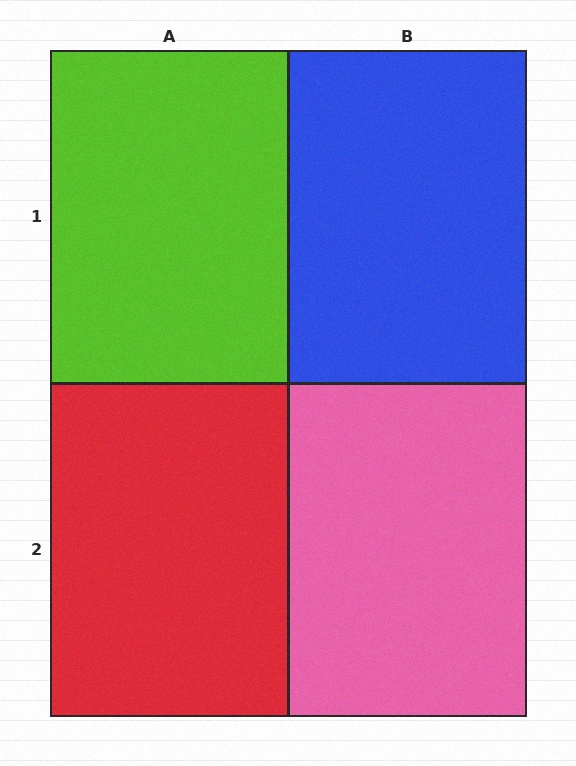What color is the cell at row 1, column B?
Blue.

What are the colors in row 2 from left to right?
Red, pink.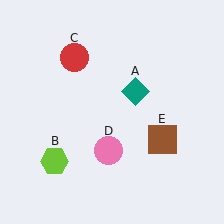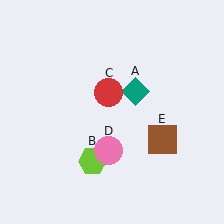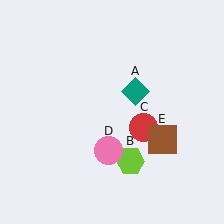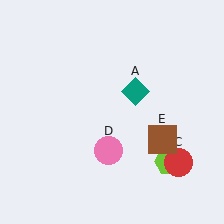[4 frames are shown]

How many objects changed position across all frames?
2 objects changed position: lime hexagon (object B), red circle (object C).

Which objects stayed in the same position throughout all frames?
Teal diamond (object A) and pink circle (object D) and brown square (object E) remained stationary.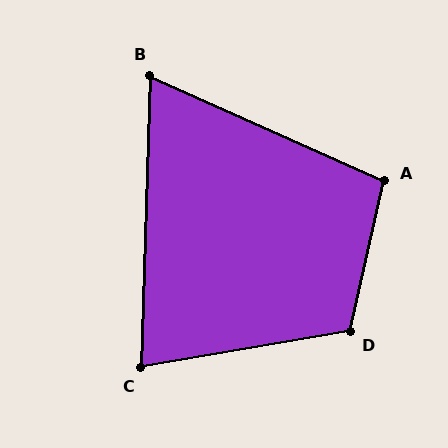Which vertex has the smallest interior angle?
B, at approximately 68 degrees.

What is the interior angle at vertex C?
Approximately 78 degrees (acute).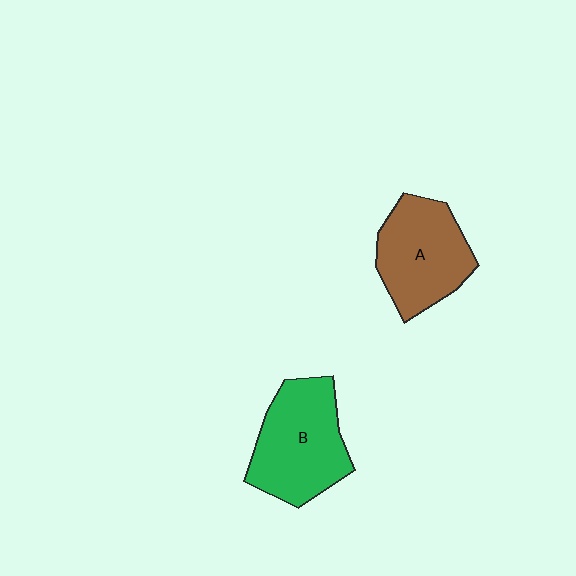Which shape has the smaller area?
Shape A (brown).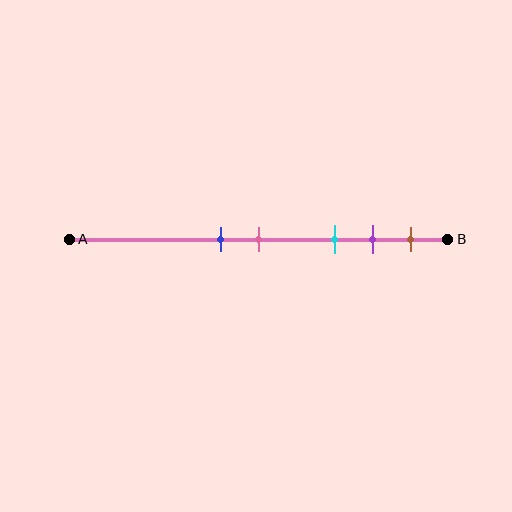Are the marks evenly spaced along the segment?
No, the marks are not evenly spaced.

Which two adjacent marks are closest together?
The blue and pink marks are the closest adjacent pair.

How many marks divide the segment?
There are 5 marks dividing the segment.